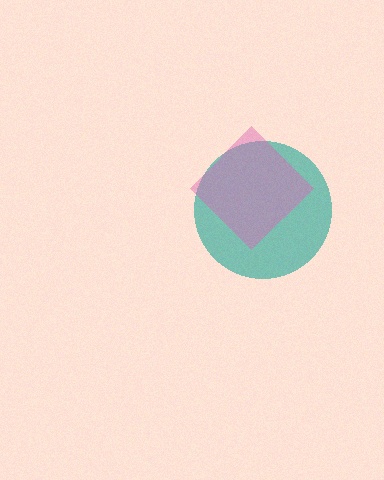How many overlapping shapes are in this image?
There are 2 overlapping shapes in the image.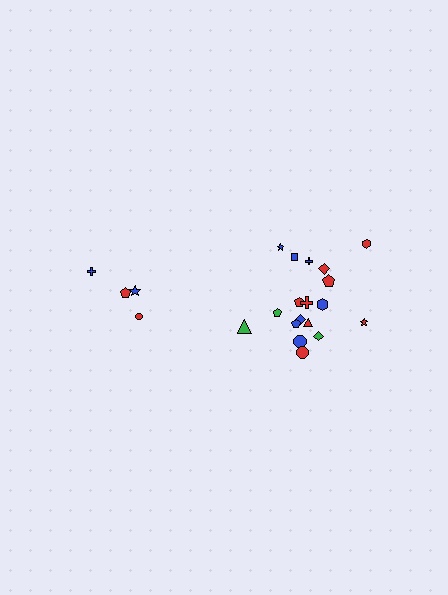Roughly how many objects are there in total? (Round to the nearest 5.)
Roughly 20 objects in total.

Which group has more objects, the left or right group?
The right group.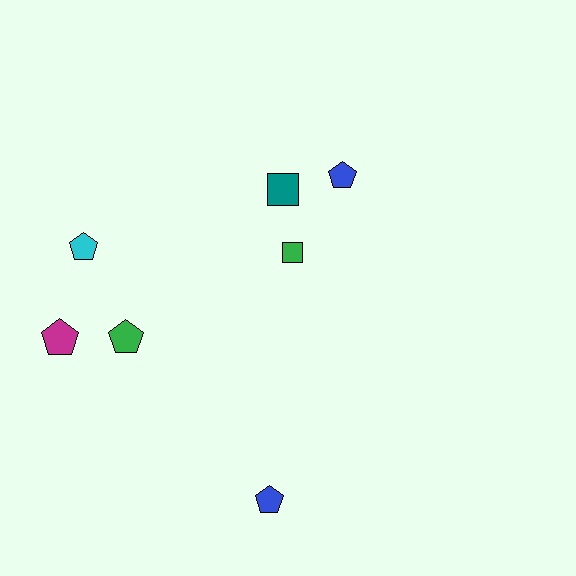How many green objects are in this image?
There are 2 green objects.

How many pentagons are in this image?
There are 5 pentagons.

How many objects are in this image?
There are 7 objects.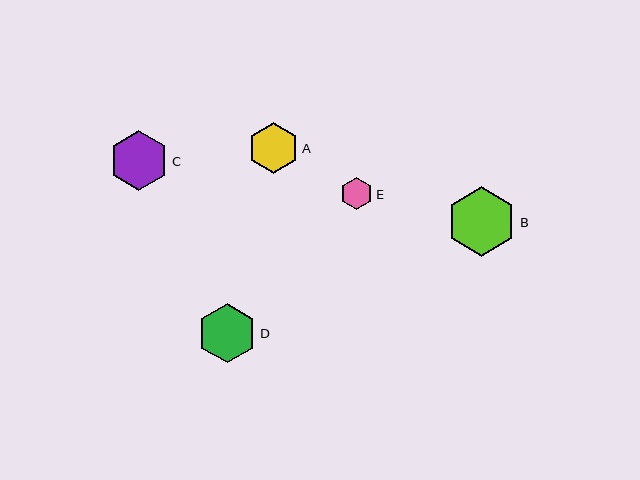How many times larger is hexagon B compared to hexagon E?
Hexagon B is approximately 2.2 times the size of hexagon E.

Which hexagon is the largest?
Hexagon B is the largest with a size of approximately 70 pixels.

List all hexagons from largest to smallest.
From largest to smallest: B, C, D, A, E.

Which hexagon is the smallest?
Hexagon E is the smallest with a size of approximately 32 pixels.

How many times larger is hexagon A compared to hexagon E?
Hexagon A is approximately 1.6 times the size of hexagon E.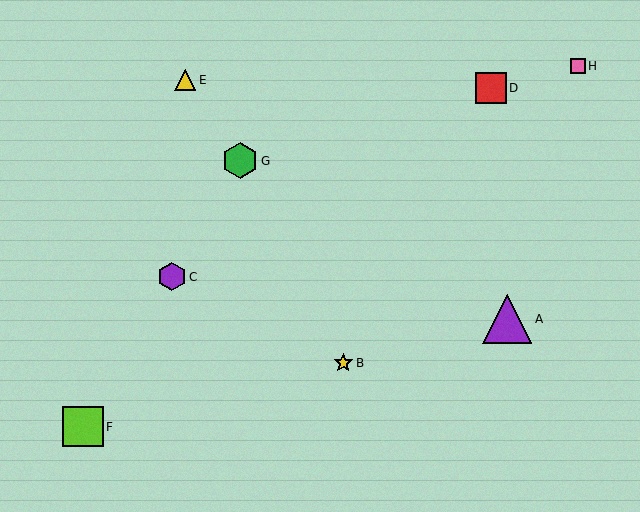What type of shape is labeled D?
Shape D is a red square.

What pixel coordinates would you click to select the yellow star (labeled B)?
Click at (343, 363) to select the yellow star B.